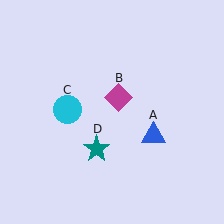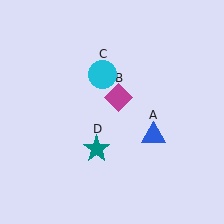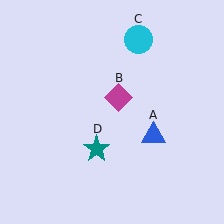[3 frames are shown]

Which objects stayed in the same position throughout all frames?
Blue triangle (object A) and magenta diamond (object B) and teal star (object D) remained stationary.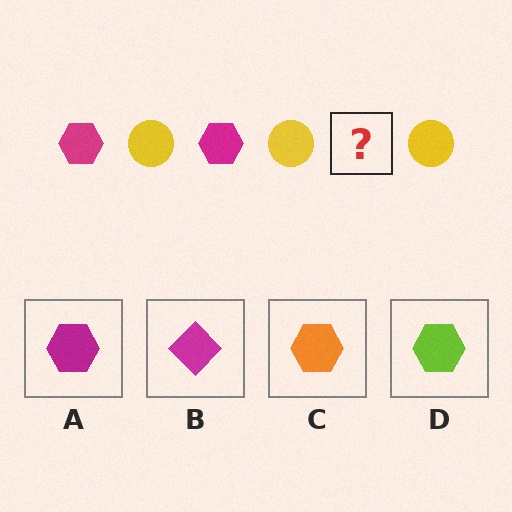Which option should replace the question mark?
Option A.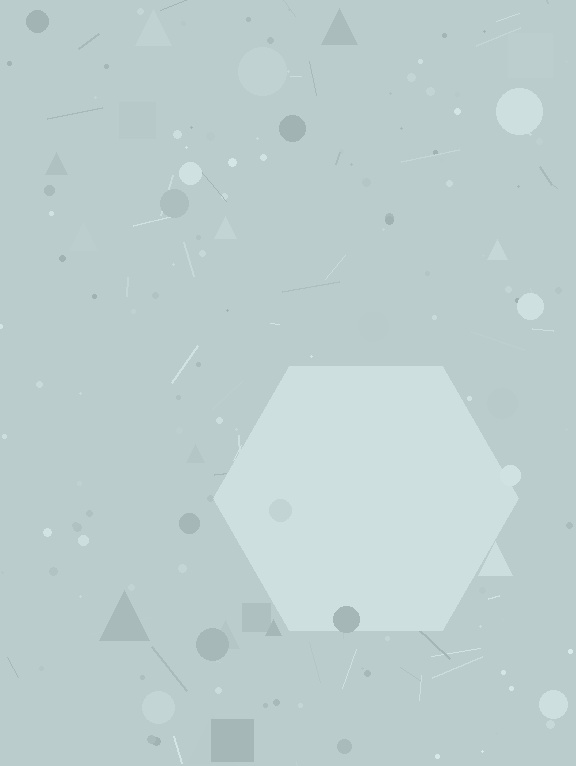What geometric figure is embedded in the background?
A hexagon is embedded in the background.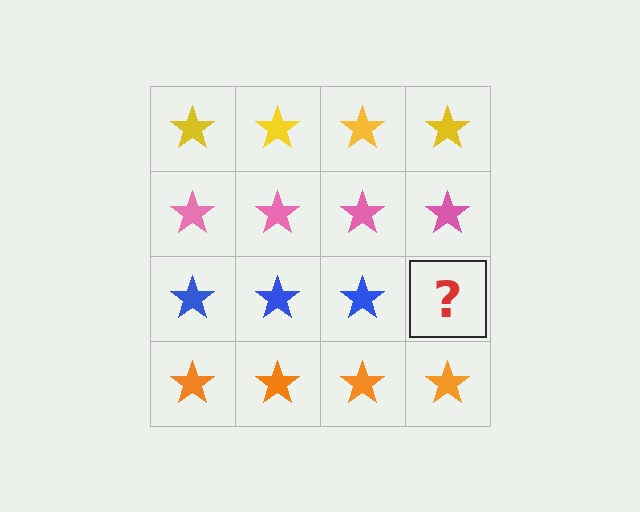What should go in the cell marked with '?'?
The missing cell should contain a blue star.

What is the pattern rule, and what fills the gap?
The rule is that each row has a consistent color. The gap should be filled with a blue star.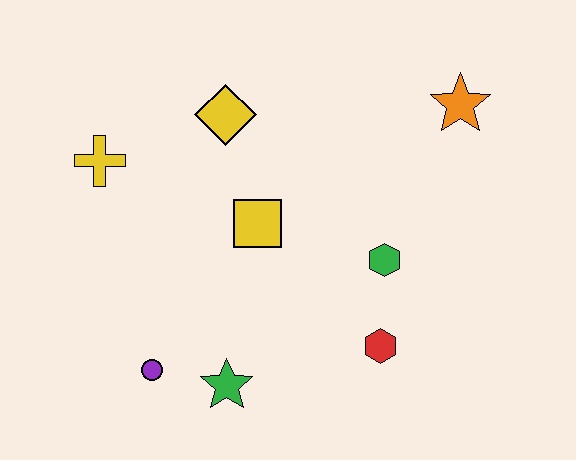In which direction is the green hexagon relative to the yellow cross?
The green hexagon is to the right of the yellow cross.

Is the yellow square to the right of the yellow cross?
Yes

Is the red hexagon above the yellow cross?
No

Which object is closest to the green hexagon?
The red hexagon is closest to the green hexagon.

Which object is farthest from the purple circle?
The orange star is farthest from the purple circle.